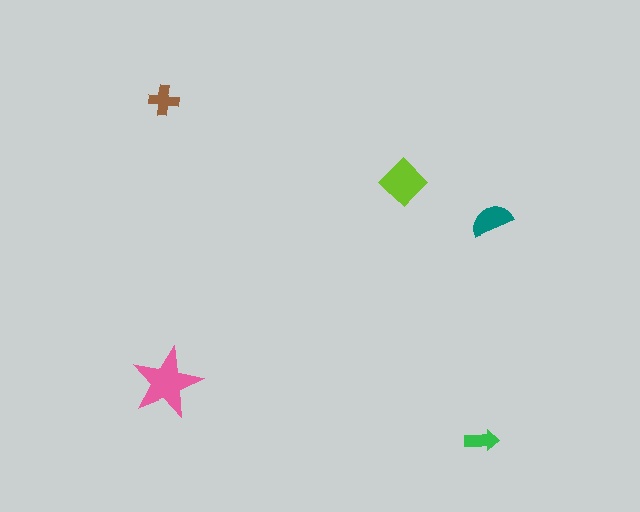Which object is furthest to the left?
The brown cross is leftmost.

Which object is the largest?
The pink star.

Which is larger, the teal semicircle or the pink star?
The pink star.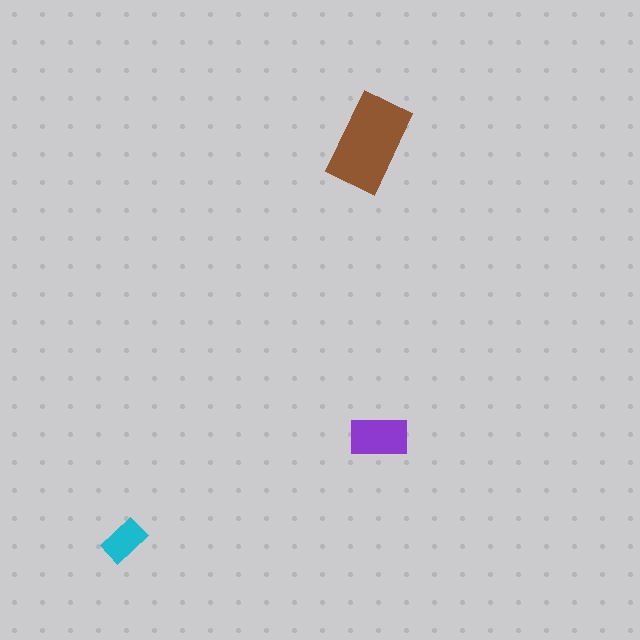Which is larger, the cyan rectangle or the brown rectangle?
The brown one.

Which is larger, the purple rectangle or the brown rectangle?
The brown one.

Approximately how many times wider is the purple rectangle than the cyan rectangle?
About 1.5 times wider.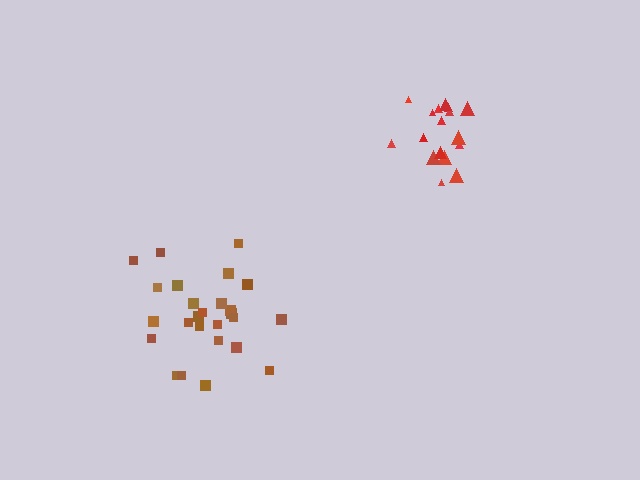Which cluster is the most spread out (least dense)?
Brown.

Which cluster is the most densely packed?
Red.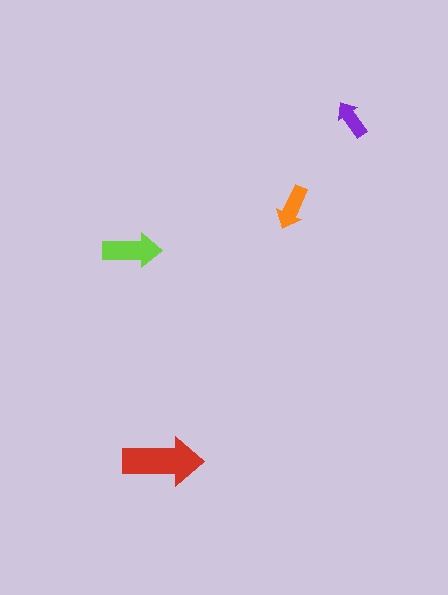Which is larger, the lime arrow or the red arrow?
The red one.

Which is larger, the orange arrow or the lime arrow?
The lime one.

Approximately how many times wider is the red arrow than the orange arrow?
About 2 times wider.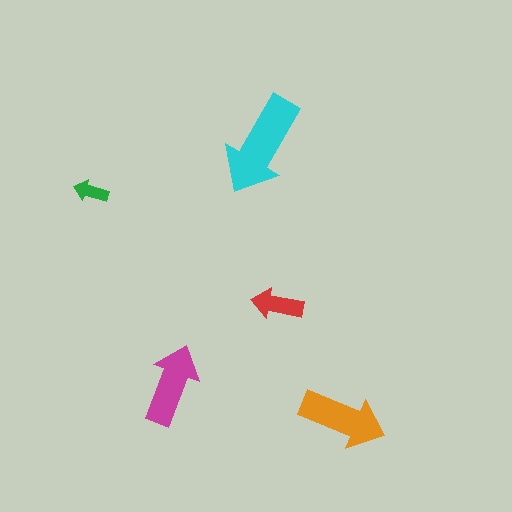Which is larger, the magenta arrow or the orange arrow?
The orange one.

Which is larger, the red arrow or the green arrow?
The red one.